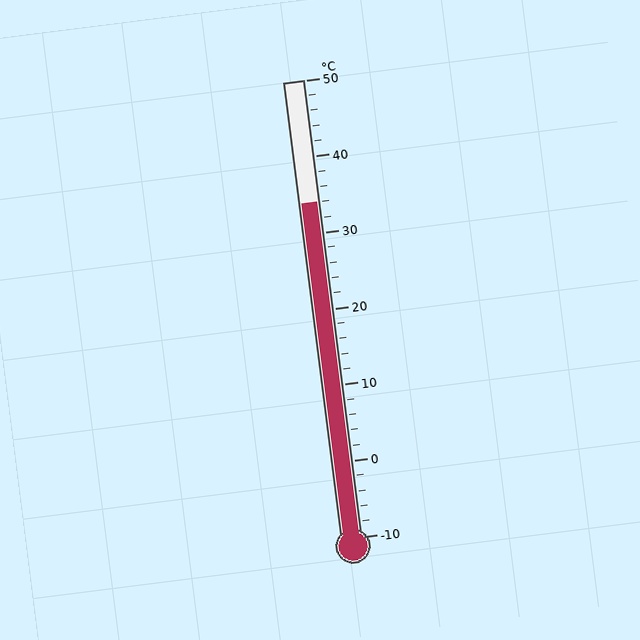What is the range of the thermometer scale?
The thermometer scale ranges from -10°C to 50°C.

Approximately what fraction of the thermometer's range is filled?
The thermometer is filled to approximately 75% of its range.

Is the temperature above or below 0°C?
The temperature is above 0°C.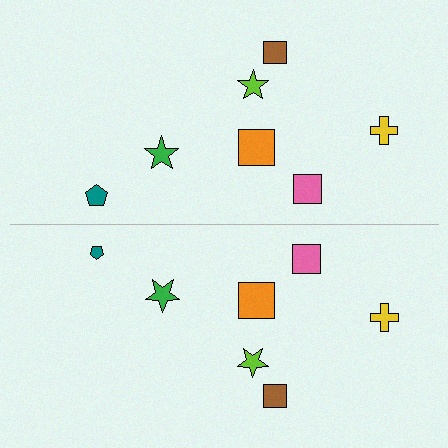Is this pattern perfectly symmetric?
No, the pattern is not perfectly symmetric. The teal pentagon on the bottom side has a different size than its mirror counterpart.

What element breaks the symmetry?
The teal pentagon on the bottom side has a different size than its mirror counterpart.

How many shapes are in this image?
There are 14 shapes in this image.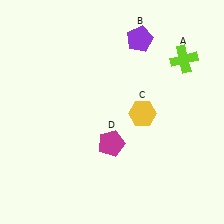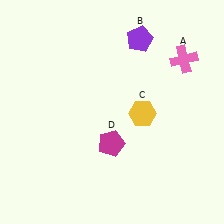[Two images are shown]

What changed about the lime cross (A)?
In Image 1, A is lime. In Image 2, it changed to pink.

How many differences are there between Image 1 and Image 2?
There is 1 difference between the two images.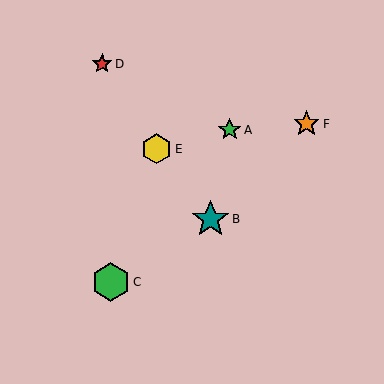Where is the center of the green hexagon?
The center of the green hexagon is at (111, 282).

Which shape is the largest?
The green hexagon (labeled C) is the largest.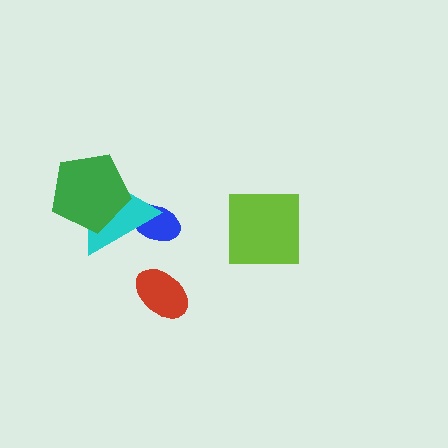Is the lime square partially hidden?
No, no other shape covers it.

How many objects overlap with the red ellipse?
0 objects overlap with the red ellipse.